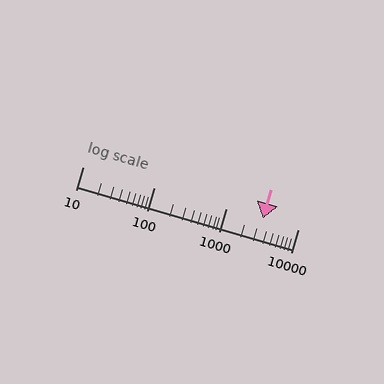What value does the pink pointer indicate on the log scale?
The pointer indicates approximately 3200.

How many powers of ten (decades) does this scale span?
The scale spans 3 decades, from 10 to 10000.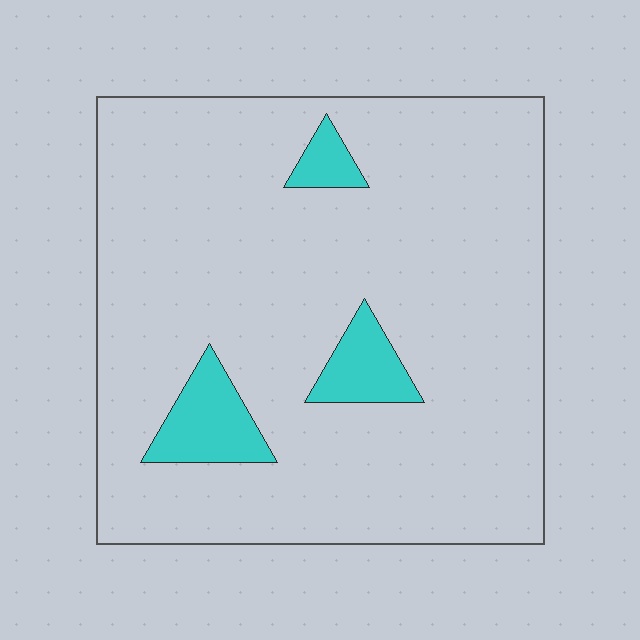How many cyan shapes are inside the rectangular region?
3.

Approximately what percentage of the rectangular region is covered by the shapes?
Approximately 10%.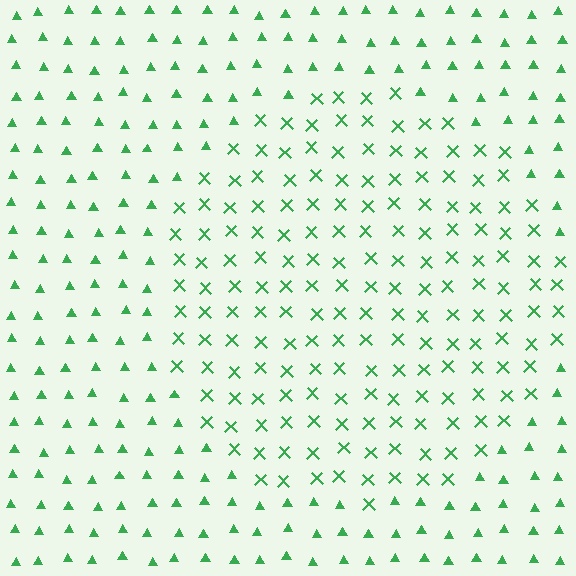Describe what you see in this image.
The image is filled with small green elements arranged in a uniform grid. A circle-shaped region contains X marks, while the surrounding area contains triangles. The boundary is defined purely by the change in element shape.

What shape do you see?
I see a circle.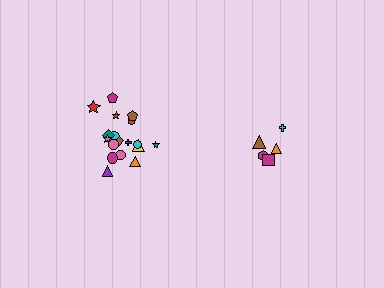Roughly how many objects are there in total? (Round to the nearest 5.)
Roughly 25 objects in total.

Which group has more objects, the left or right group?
The left group.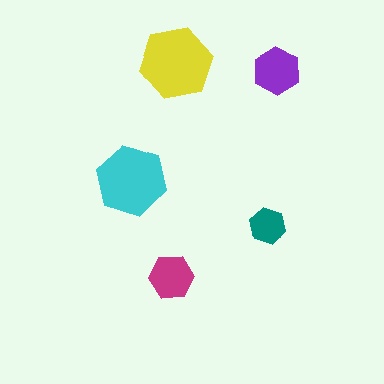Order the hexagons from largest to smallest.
the yellow one, the cyan one, the purple one, the magenta one, the teal one.